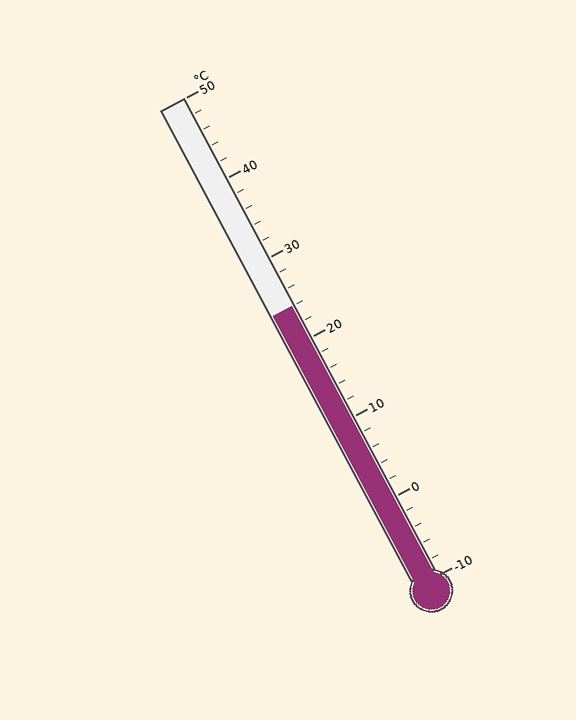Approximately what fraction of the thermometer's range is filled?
The thermometer is filled to approximately 55% of its range.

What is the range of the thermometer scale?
The thermometer scale ranges from -10°C to 50°C.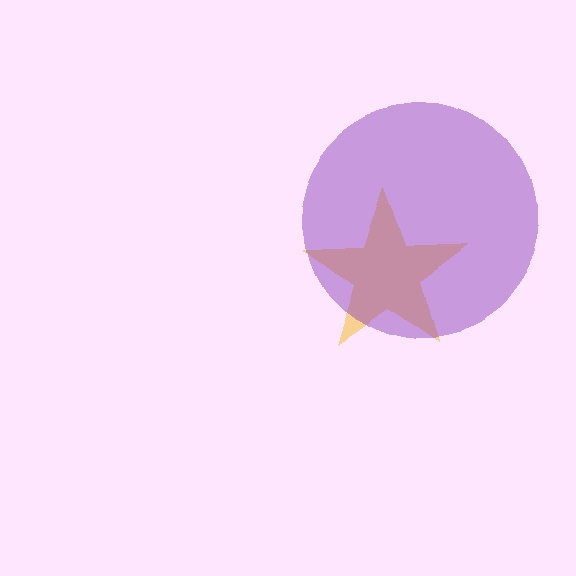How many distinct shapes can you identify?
There are 2 distinct shapes: a yellow star, a purple circle.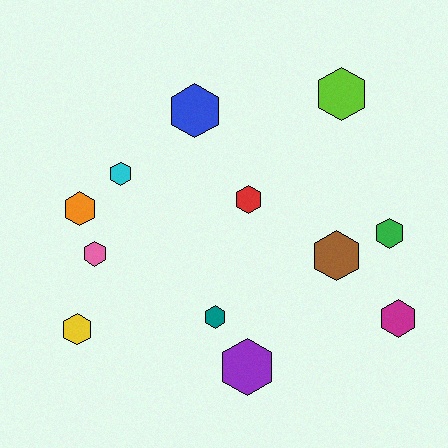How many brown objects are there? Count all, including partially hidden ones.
There is 1 brown object.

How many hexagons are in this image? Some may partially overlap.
There are 12 hexagons.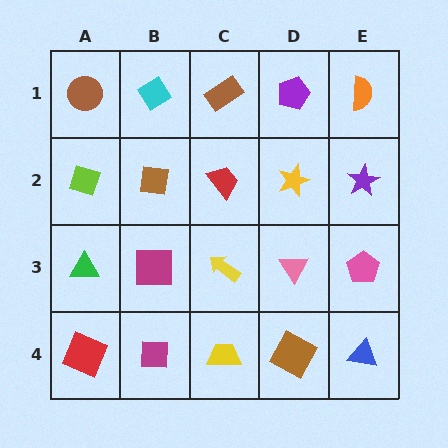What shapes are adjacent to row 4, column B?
A magenta square (row 3, column B), a red square (row 4, column A), a yellow trapezoid (row 4, column C).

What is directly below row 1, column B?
A brown square.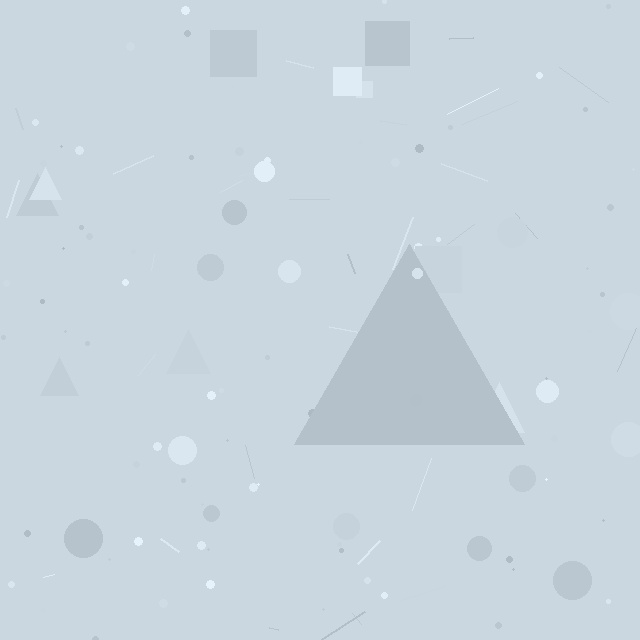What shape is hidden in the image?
A triangle is hidden in the image.